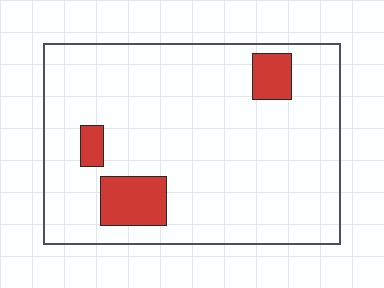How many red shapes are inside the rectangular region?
3.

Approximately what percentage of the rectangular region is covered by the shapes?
Approximately 10%.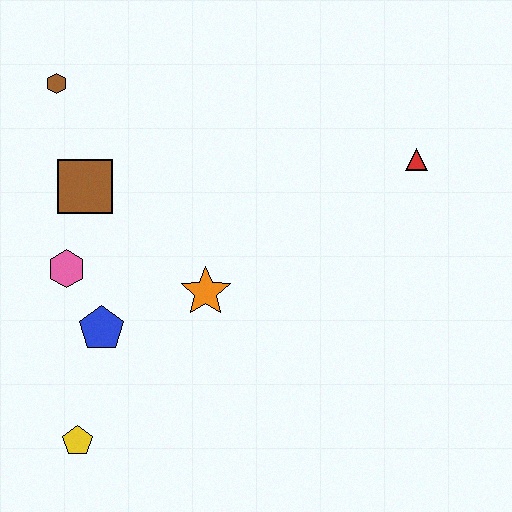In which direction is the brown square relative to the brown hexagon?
The brown square is below the brown hexagon.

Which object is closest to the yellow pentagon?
The blue pentagon is closest to the yellow pentagon.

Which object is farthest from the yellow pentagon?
The red triangle is farthest from the yellow pentagon.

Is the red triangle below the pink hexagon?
No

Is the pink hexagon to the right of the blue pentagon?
No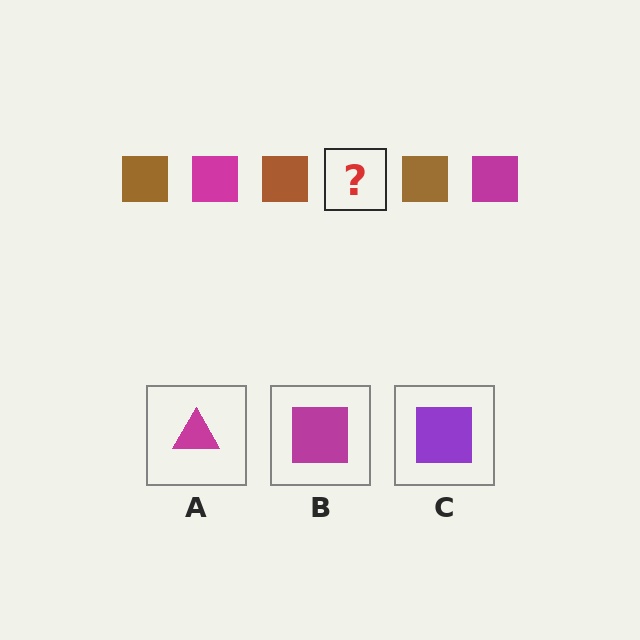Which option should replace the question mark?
Option B.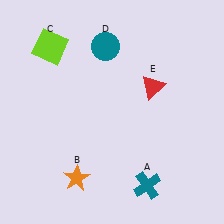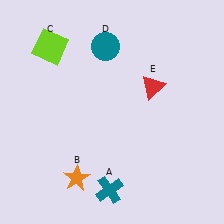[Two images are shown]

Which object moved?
The teal cross (A) moved left.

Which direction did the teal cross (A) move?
The teal cross (A) moved left.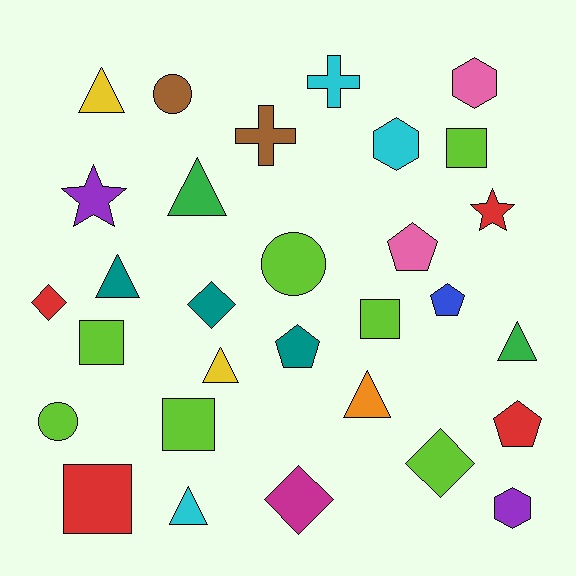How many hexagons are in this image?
There are 3 hexagons.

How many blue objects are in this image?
There is 1 blue object.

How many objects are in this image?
There are 30 objects.